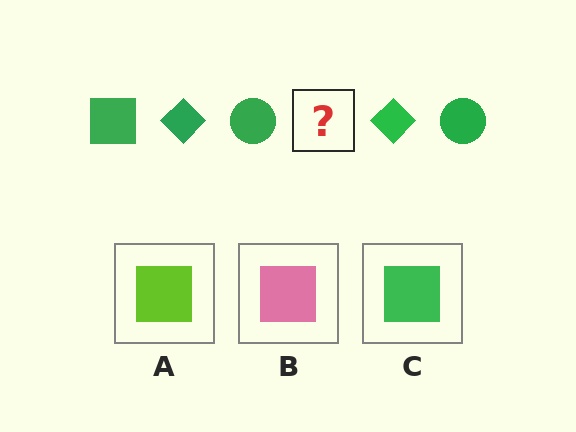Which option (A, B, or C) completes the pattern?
C.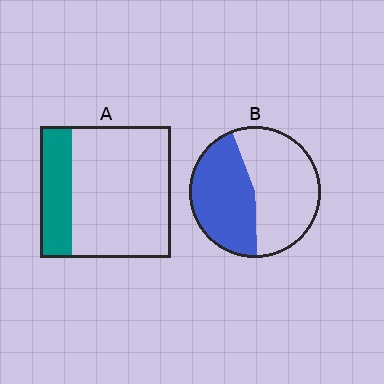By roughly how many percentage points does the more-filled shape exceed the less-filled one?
By roughly 20 percentage points (B over A).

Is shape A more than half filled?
No.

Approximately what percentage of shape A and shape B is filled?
A is approximately 25% and B is approximately 45%.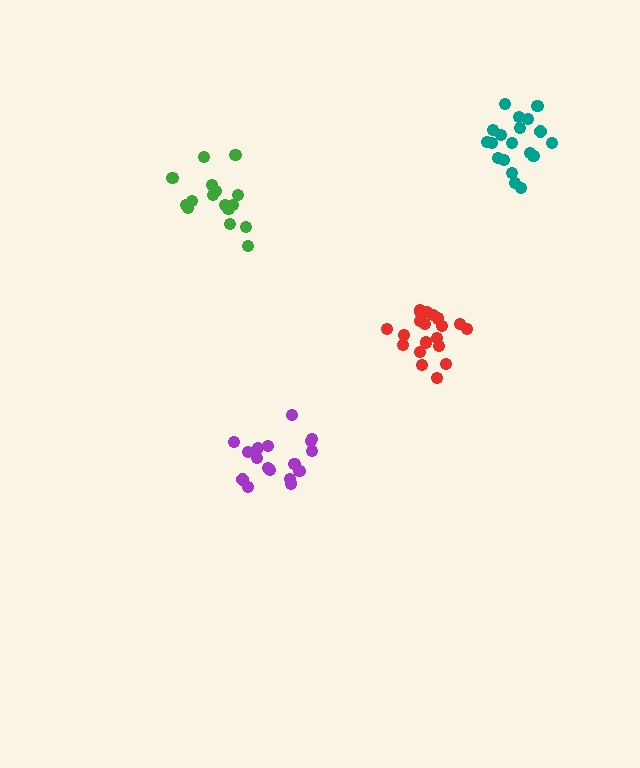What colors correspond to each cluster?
The clusters are colored: red, purple, teal, green.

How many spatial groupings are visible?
There are 4 spatial groupings.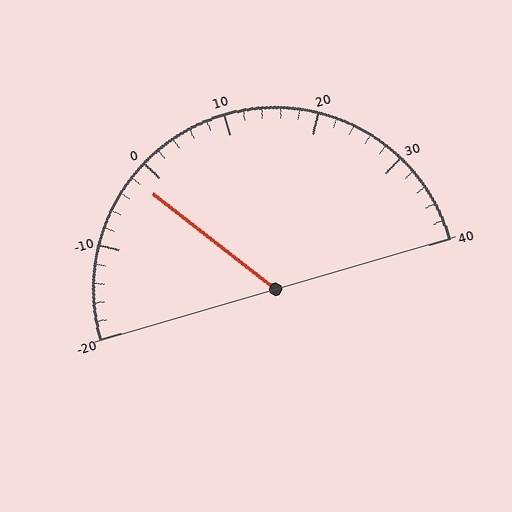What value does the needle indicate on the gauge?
The needle indicates approximately -2.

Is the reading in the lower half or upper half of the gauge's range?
The reading is in the lower half of the range (-20 to 40).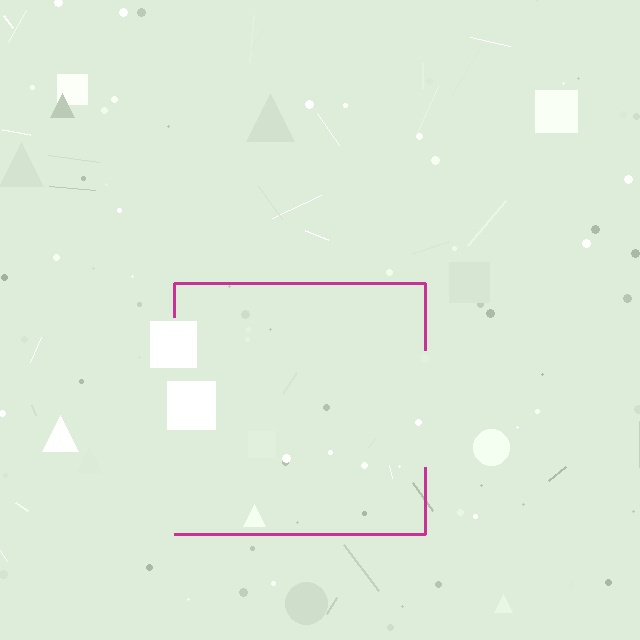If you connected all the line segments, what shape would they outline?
They would outline a square.